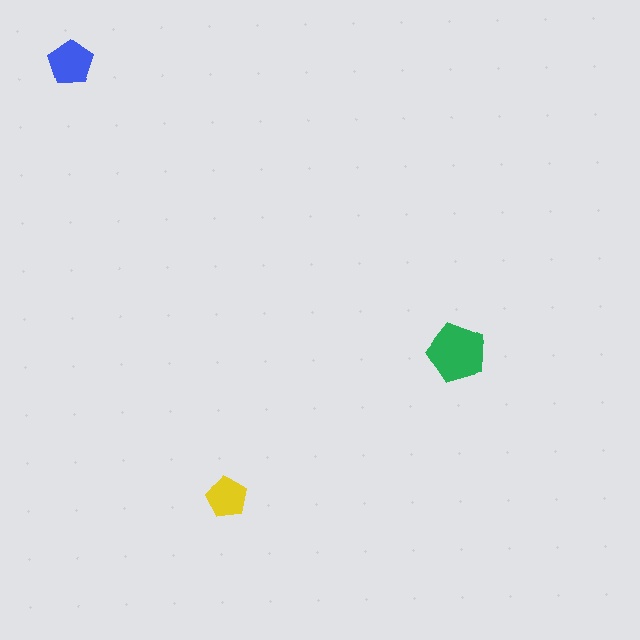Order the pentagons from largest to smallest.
the green one, the blue one, the yellow one.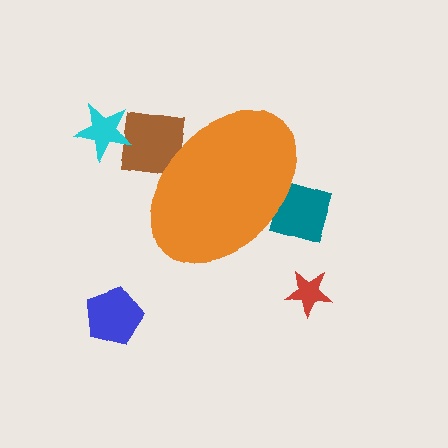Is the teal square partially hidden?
Yes, the teal square is partially hidden behind the orange ellipse.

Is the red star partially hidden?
No, the red star is fully visible.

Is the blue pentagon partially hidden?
No, the blue pentagon is fully visible.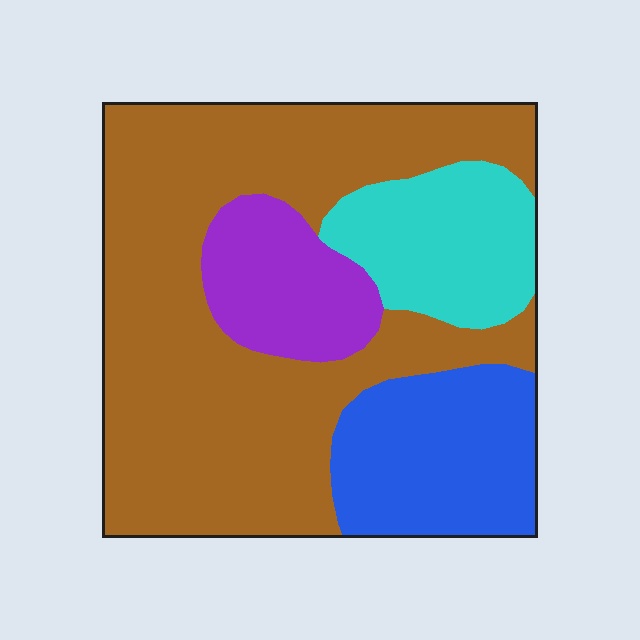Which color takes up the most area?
Brown, at roughly 55%.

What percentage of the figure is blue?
Blue covers roughly 15% of the figure.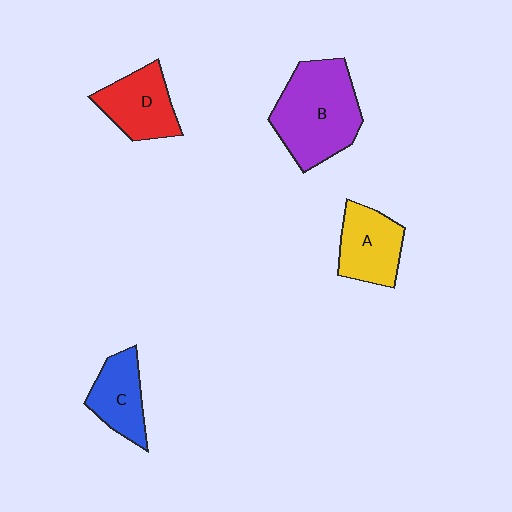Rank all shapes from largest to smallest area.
From largest to smallest: B (purple), D (red), A (yellow), C (blue).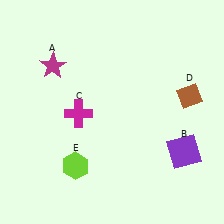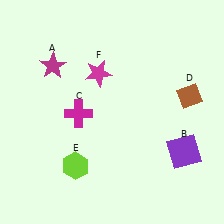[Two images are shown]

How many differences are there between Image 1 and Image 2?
There is 1 difference between the two images.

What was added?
A magenta star (F) was added in Image 2.